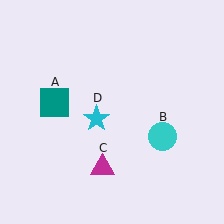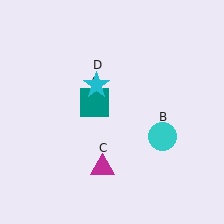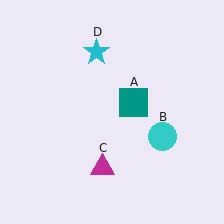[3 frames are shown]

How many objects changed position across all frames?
2 objects changed position: teal square (object A), cyan star (object D).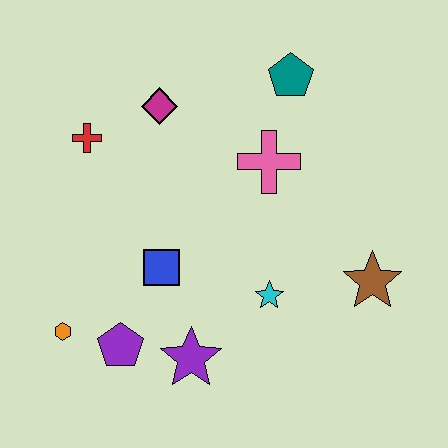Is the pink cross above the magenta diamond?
No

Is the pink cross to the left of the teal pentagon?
Yes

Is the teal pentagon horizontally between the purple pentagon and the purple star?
No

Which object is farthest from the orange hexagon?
The teal pentagon is farthest from the orange hexagon.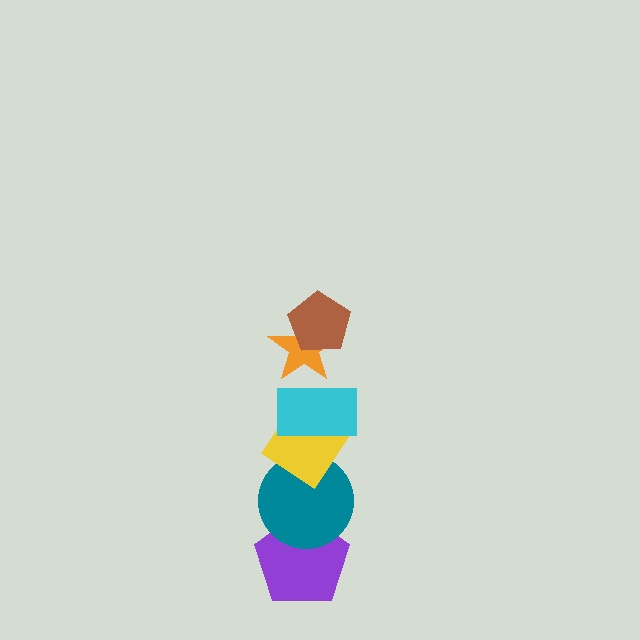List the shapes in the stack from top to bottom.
From top to bottom: the brown pentagon, the orange star, the cyan rectangle, the yellow diamond, the teal circle, the purple pentagon.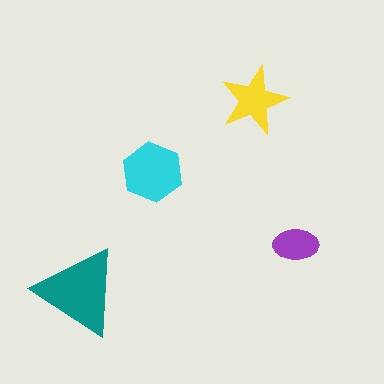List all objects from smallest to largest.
The purple ellipse, the yellow star, the cyan hexagon, the teal triangle.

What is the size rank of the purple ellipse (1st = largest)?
4th.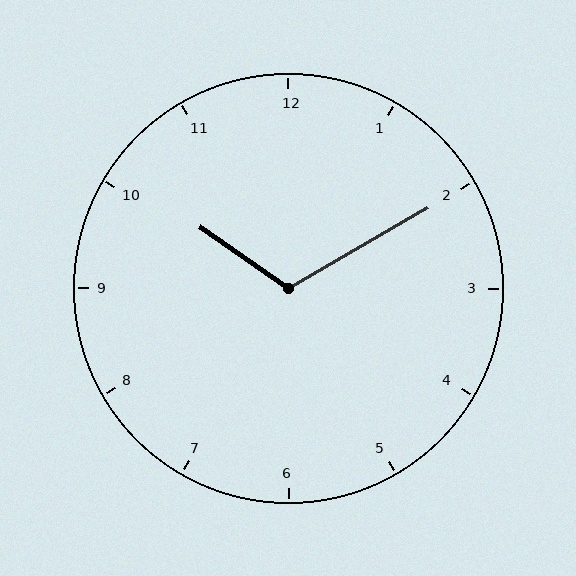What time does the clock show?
10:10.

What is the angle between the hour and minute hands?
Approximately 115 degrees.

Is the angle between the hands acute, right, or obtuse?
It is obtuse.